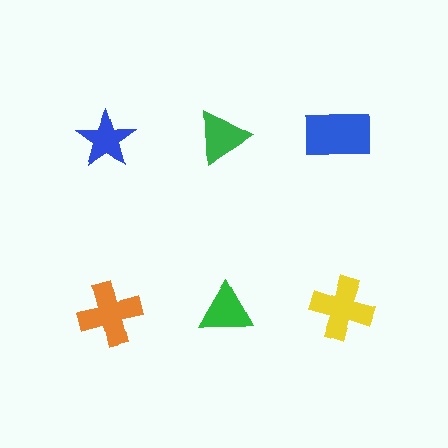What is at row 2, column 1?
An orange cross.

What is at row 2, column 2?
A green triangle.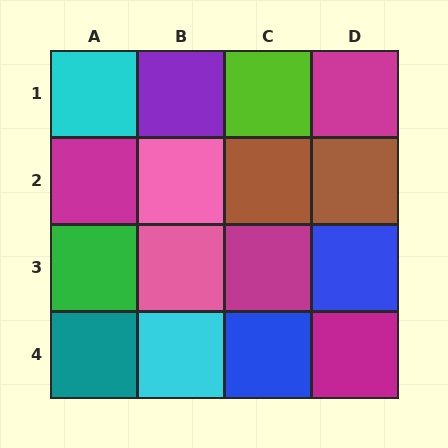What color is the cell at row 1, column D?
Magenta.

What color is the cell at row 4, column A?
Teal.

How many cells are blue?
2 cells are blue.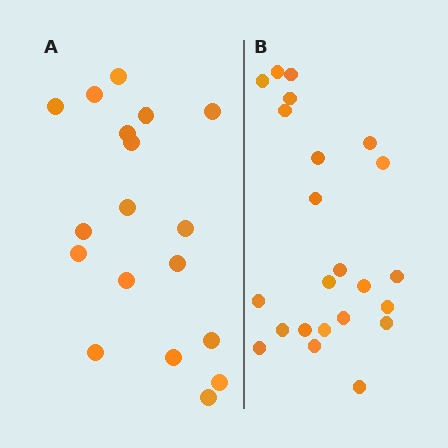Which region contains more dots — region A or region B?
Region B (the right region) has more dots.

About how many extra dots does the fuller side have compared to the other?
Region B has about 5 more dots than region A.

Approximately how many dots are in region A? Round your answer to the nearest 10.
About 20 dots. (The exact count is 18, which rounds to 20.)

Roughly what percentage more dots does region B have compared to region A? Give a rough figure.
About 30% more.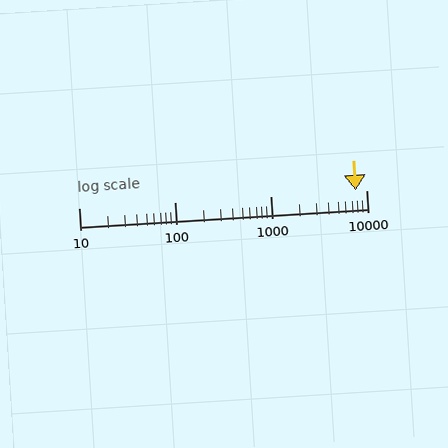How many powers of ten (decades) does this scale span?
The scale spans 3 decades, from 10 to 10000.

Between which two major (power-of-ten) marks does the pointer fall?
The pointer is between 1000 and 10000.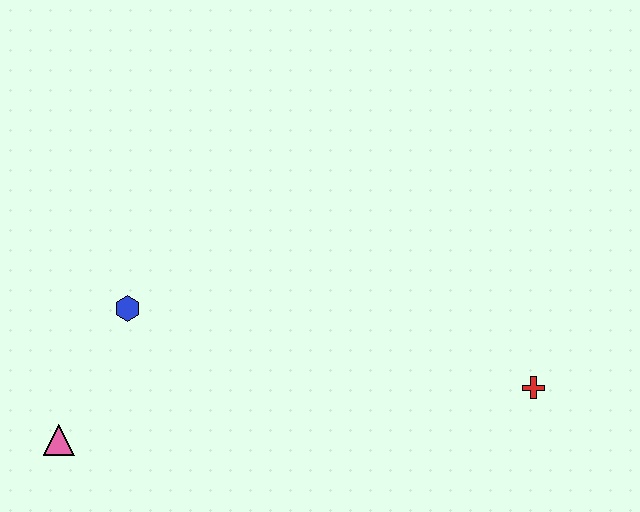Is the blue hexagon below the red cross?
No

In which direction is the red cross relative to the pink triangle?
The red cross is to the right of the pink triangle.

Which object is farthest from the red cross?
The pink triangle is farthest from the red cross.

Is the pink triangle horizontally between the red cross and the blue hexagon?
No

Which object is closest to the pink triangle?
The blue hexagon is closest to the pink triangle.